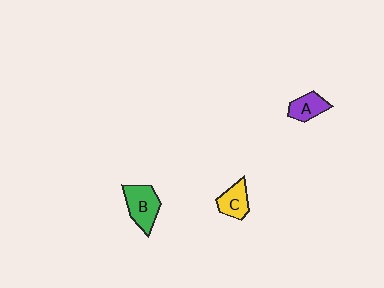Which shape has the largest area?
Shape B (green).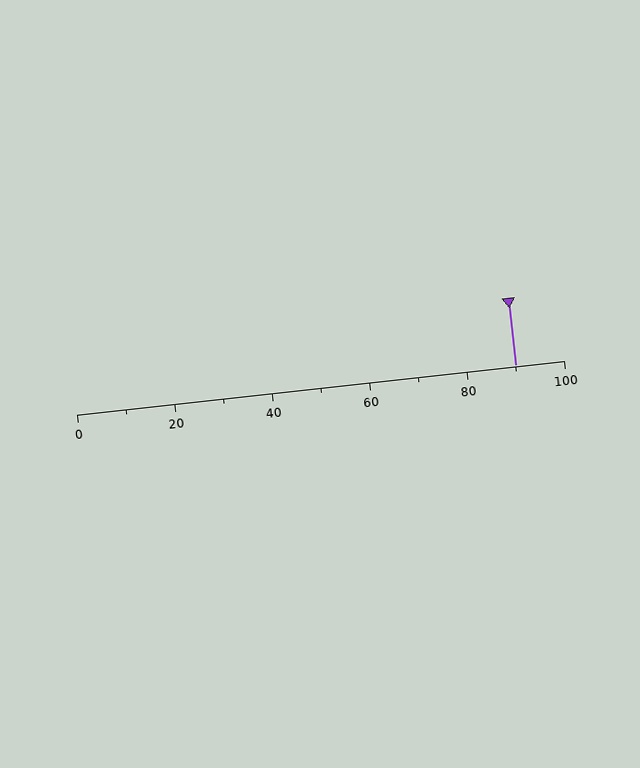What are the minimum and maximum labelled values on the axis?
The axis runs from 0 to 100.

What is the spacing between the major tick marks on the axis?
The major ticks are spaced 20 apart.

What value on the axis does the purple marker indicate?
The marker indicates approximately 90.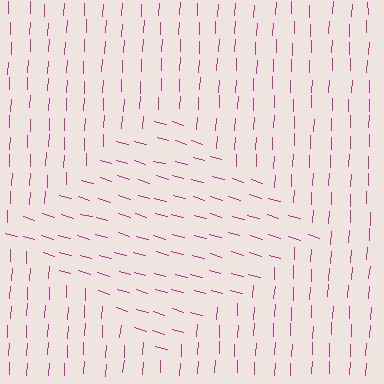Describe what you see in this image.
The image is filled with small magenta line segments. A diamond region in the image has lines oriented differently from the surrounding lines, creating a visible texture boundary.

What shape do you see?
I see a diamond.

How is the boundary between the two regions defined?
The boundary is defined purely by a change in line orientation (approximately 76 degrees difference). All lines are the same color and thickness.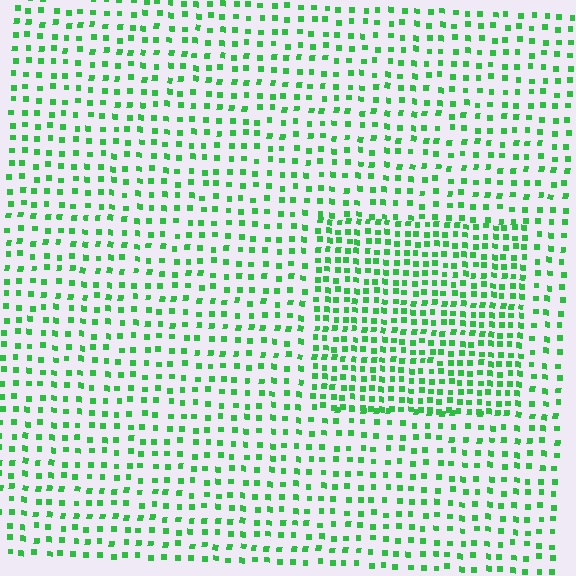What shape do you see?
I see a rectangle.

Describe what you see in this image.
The image contains small green elements arranged at two different densities. A rectangle-shaped region is visible where the elements are more densely packed than the surrounding area.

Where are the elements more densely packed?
The elements are more densely packed inside the rectangle boundary.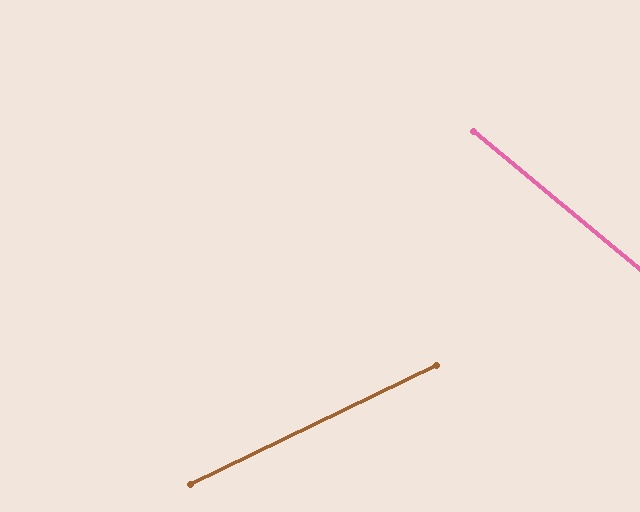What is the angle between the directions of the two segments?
Approximately 66 degrees.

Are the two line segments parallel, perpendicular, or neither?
Neither parallel nor perpendicular — they differ by about 66°.